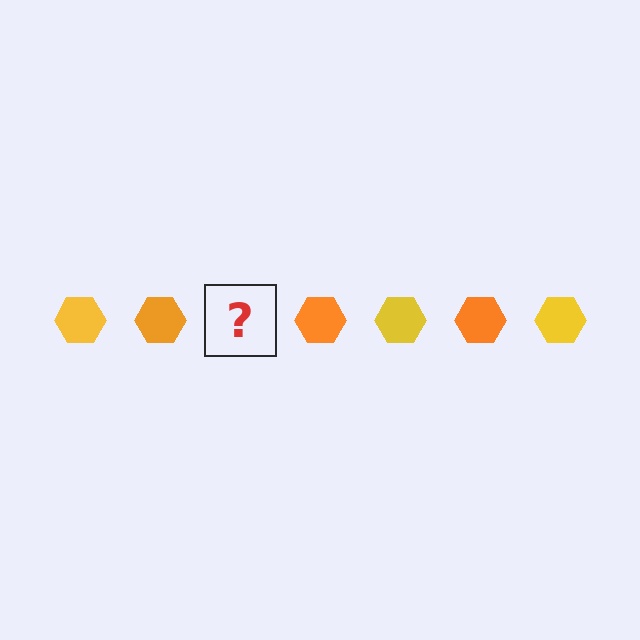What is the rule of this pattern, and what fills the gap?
The rule is that the pattern cycles through yellow, orange hexagons. The gap should be filled with a yellow hexagon.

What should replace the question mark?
The question mark should be replaced with a yellow hexagon.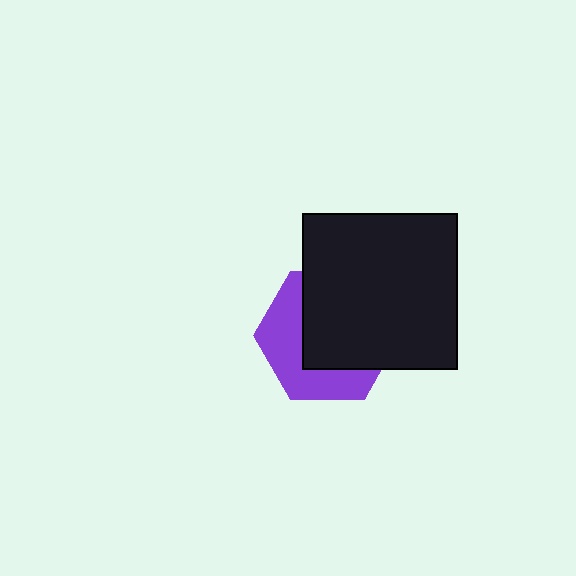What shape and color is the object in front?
The object in front is a black square.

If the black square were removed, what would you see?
You would see the complete purple hexagon.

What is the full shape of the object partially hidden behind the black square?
The partially hidden object is a purple hexagon.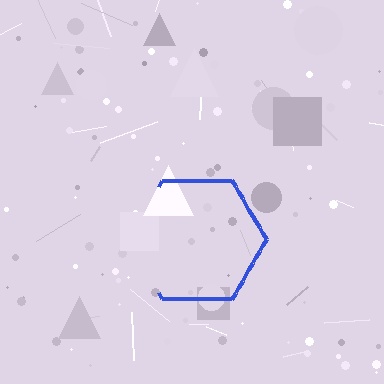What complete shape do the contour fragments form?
The contour fragments form a hexagon.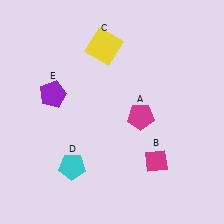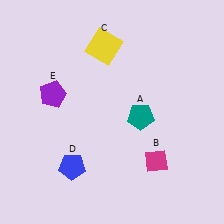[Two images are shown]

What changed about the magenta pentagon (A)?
In Image 1, A is magenta. In Image 2, it changed to teal.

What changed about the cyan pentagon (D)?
In Image 1, D is cyan. In Image 2, it changed to blue.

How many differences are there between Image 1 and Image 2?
There are 2 differences between the two images.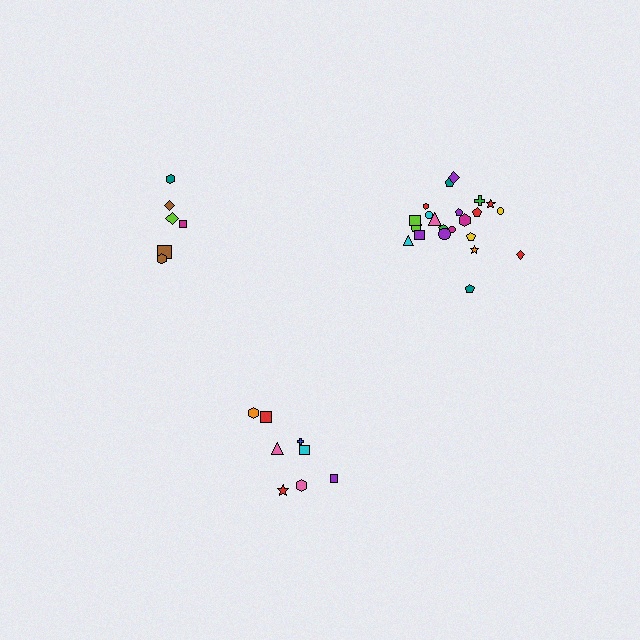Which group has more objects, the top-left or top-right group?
The top-right group.